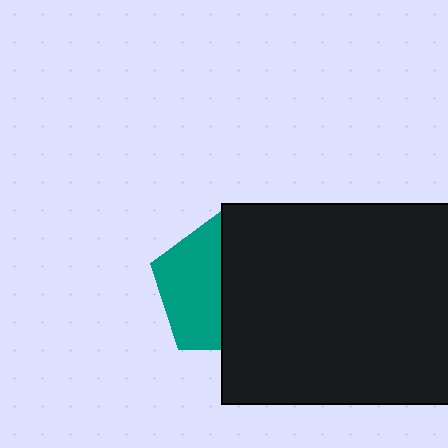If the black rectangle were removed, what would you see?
You would see the complete teal pentagon.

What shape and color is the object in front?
The object in front is a black rectangle.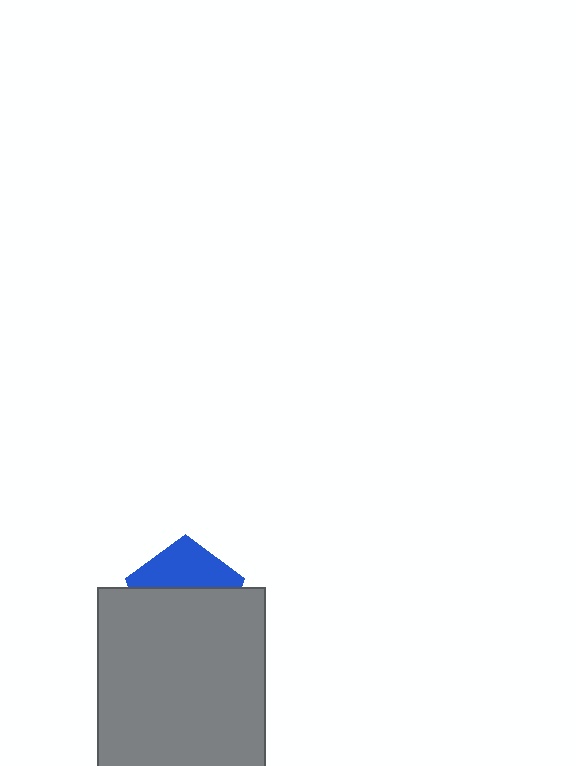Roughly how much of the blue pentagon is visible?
A small part of it is visible (roughly 39%).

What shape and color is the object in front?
The object in front is a gray rectangle.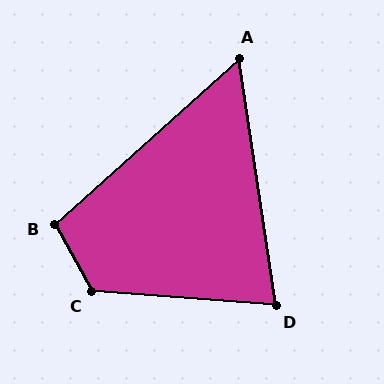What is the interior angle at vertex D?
Approximately 77 degrees (acute).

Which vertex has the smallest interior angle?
A, at approximately 57 degrees.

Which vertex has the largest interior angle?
C, at approximately 123 degrees.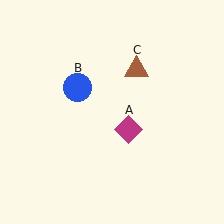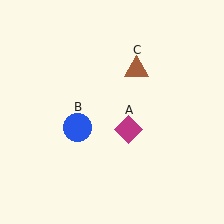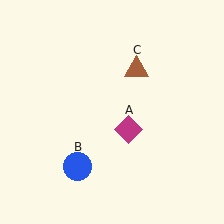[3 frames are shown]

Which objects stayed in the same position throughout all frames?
Magenta diamond (object A) and brown triangle (object C) remained stationary.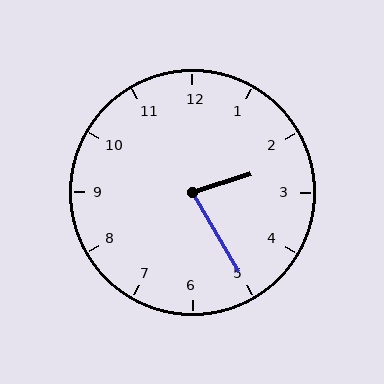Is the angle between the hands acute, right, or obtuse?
It is acute.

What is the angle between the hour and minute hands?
Approximately 78 degrees.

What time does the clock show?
2:25.